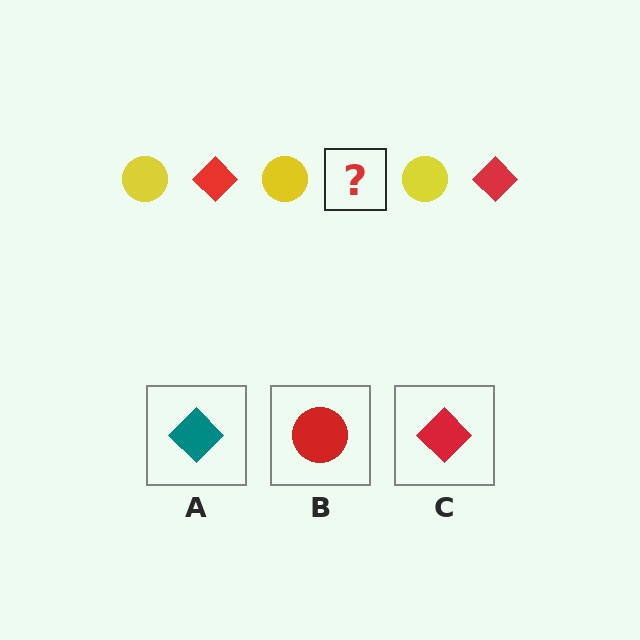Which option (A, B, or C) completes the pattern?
C.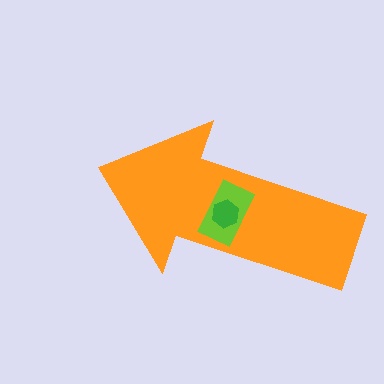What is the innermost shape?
The green hexagon.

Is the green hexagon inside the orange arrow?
Yes.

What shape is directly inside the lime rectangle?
The green hexagon.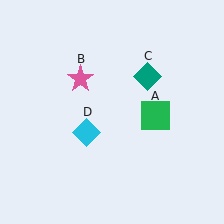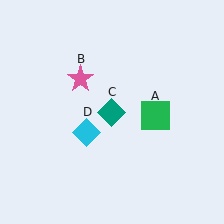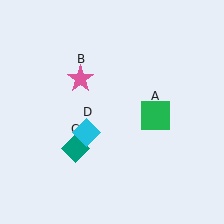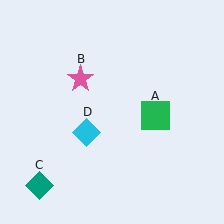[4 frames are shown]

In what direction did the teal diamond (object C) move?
The teal diamond (object C) moved down and to the left.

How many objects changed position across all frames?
1 object changed position: teal diamond (object C).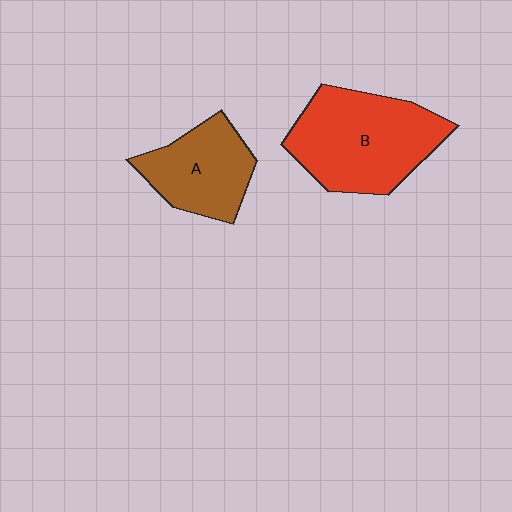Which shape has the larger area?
Shape B (red).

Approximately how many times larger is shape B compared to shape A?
Approximately 1.5 times.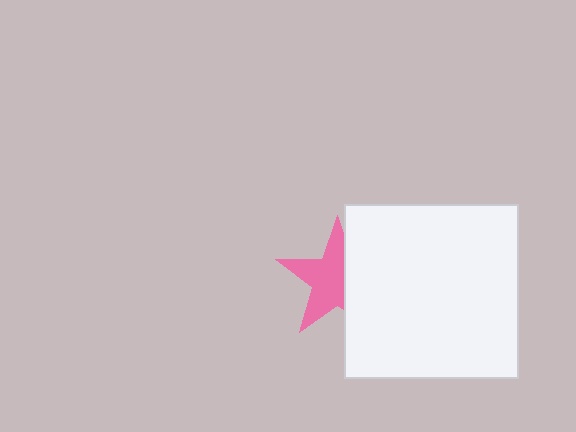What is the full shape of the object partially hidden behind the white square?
The partially hidden object is a pink star.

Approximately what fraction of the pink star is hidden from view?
Roughly 39% of the pink star is hidden behind the white square.